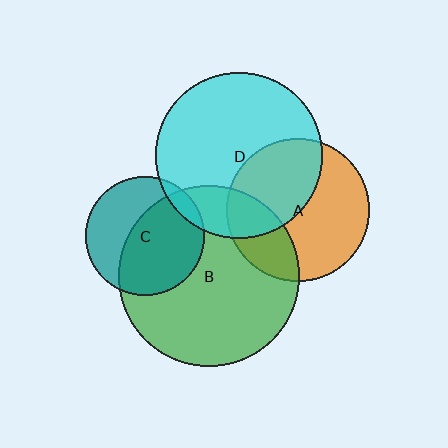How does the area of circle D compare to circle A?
Approximately 1.4 times.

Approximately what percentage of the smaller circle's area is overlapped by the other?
Approximately 25%.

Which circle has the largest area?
Circle B (green).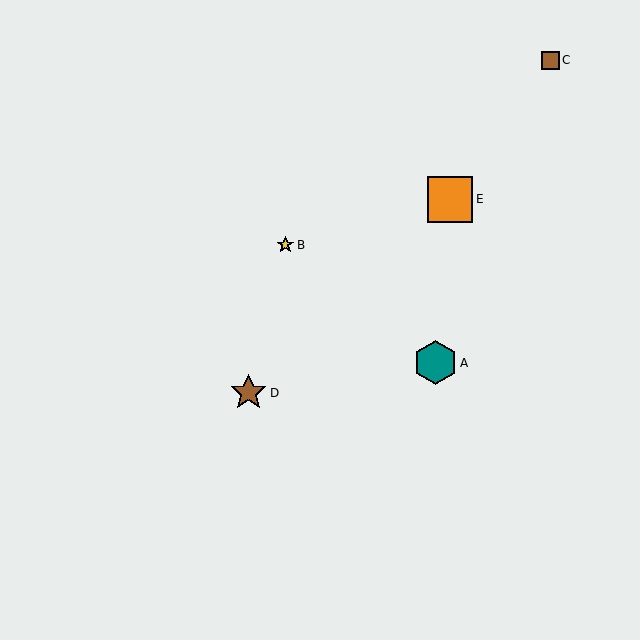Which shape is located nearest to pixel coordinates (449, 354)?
The teal hexagon (labeled A) at (435, 363) is nearest to that location.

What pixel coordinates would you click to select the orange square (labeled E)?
Click at (450, 199) to select the orange square E.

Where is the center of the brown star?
The center of the brown star is at (249, 393).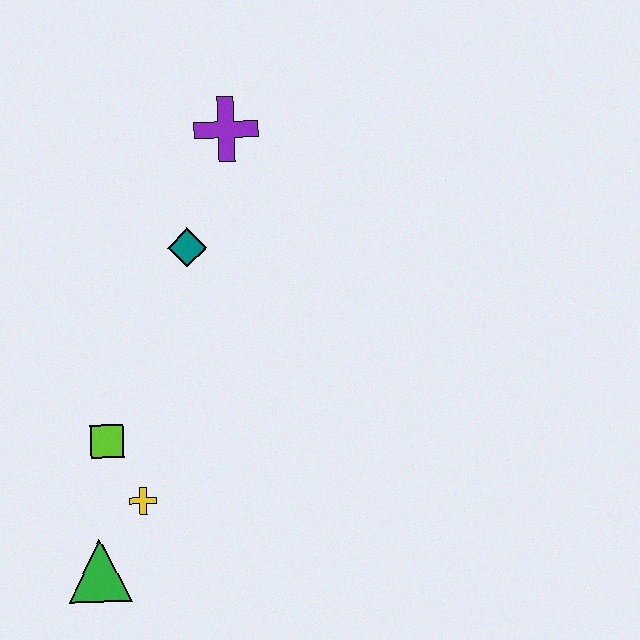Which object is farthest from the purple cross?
The green triangle is farthest from the purple cross.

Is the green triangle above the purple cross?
No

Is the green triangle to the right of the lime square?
No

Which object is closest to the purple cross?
The teal diamond is closest to the purple cross.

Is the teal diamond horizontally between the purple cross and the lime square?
Yes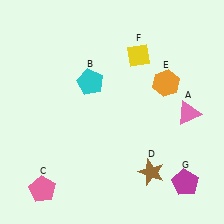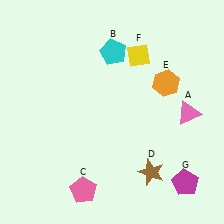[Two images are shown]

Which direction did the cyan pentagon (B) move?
The cyan pentagon (B) moved up.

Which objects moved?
The objects that moved are: the cyan pentagon (B), the pink pentagon (C).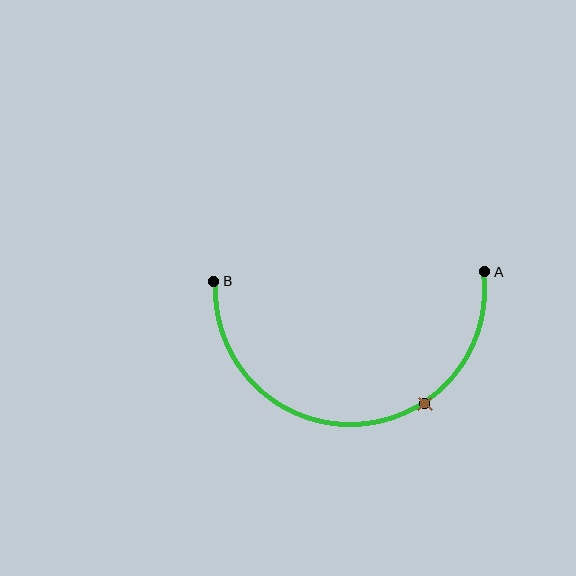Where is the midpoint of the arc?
The arc midpoint is the point on the curve farthest from the straight line joining A and B. It sits below that line.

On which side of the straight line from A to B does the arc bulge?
The arc bulges below the straight line connecting A and B.